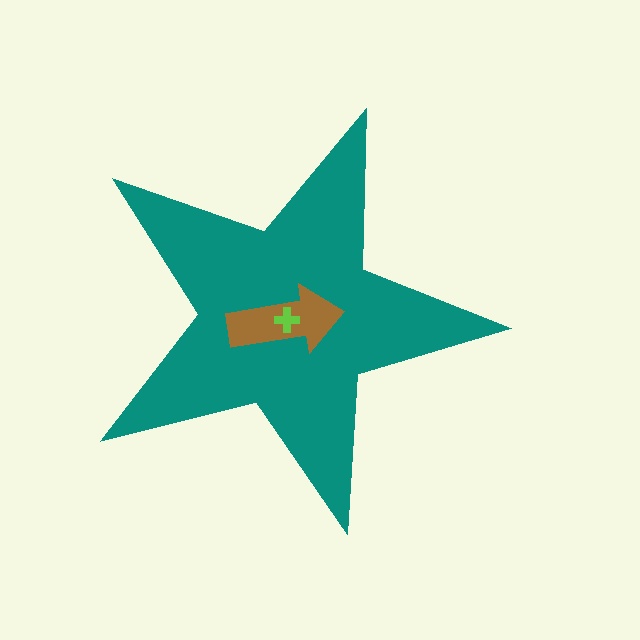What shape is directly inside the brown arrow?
The lime cross.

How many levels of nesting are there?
3.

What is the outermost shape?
The teal star.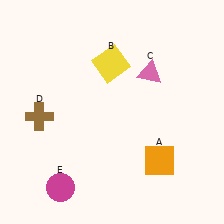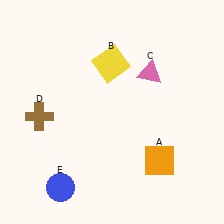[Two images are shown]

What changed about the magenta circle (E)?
In Image 1, E is magenta. In Image 2, it changed to blue.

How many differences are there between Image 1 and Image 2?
There is 1 difference between the two images.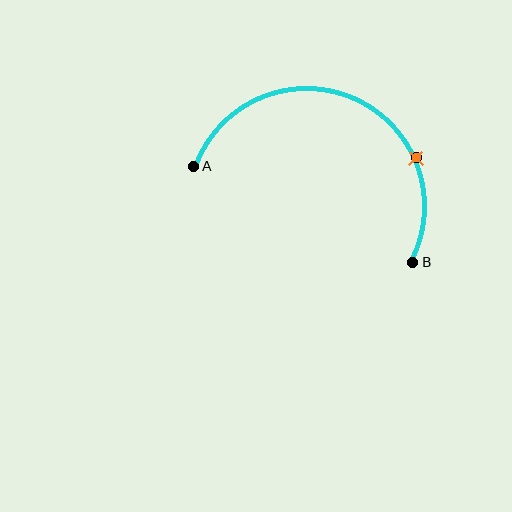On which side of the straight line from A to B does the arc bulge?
The arc bulges above the straight line connecting A and B.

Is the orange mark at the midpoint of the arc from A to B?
No. The orange mark lies on the arc but is closer to endpoint B. The arc midpoint would be at the point on the curve equidistant along the arc from both A and B.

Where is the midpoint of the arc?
The arc midpoint is the point on the curve farthest from the straight line joining A and B. It sits above that line.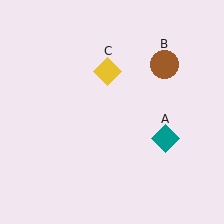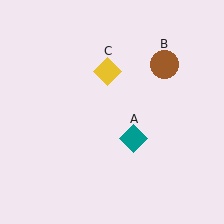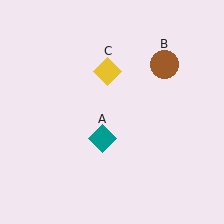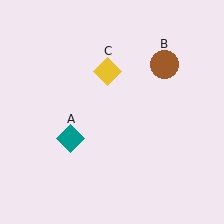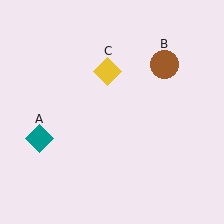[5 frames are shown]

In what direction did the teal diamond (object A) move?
The teal diamond (object A) moved left.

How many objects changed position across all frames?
1 object changed position: teal diamond (object A).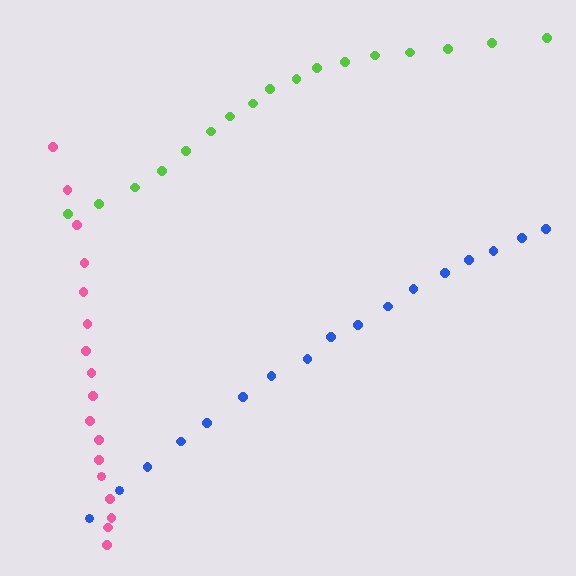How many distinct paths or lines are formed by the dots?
There are 3 distinct paths.